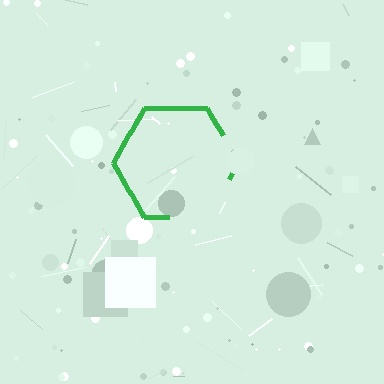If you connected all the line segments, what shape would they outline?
They would outline a hexagon.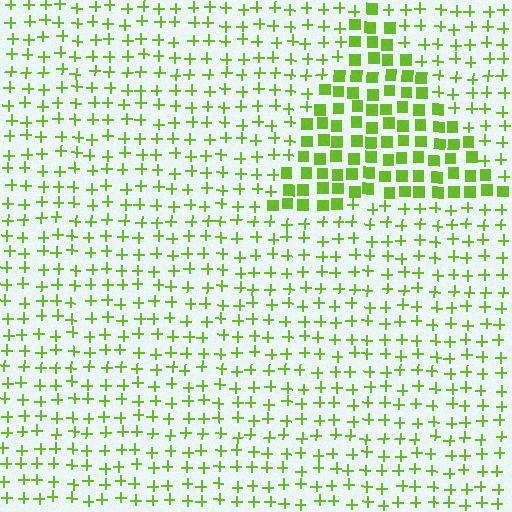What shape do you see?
I see a triangle.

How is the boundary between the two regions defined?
The boundary is defined by a change in element shape: squares inside vs. plus signs outside. All elements share the same color and spacing.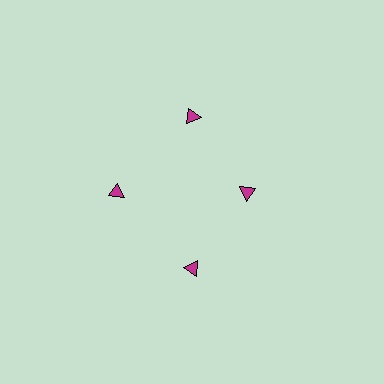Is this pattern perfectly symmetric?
No. The 4 magenta triangles are arranged in a ring, but one element near the 3 o'clock position is pulled inward toward the center, breaking the 4-fold rotational symmetry.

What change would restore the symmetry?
The symmetry would be restored by moving it outward, back onto the ring so that all 4 triangles sit at equal angles and equal distance from the center.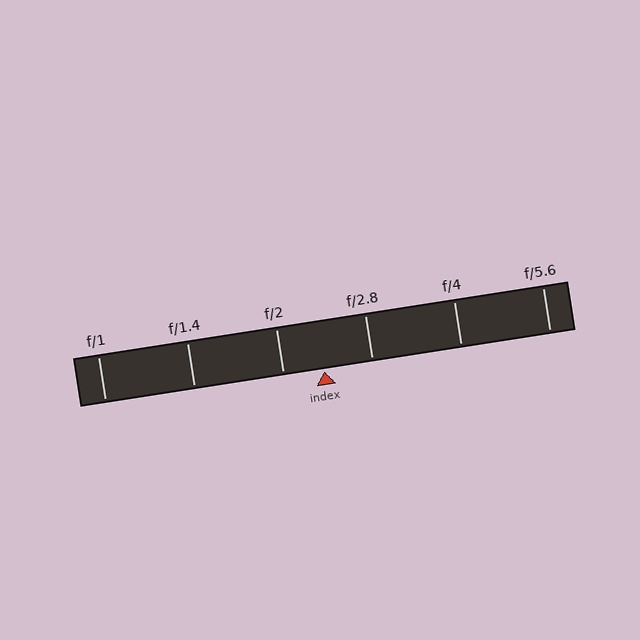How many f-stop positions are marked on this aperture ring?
There are 6 f-stop positions marked.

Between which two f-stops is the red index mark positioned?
The index mark is between f/2 and f/2.8.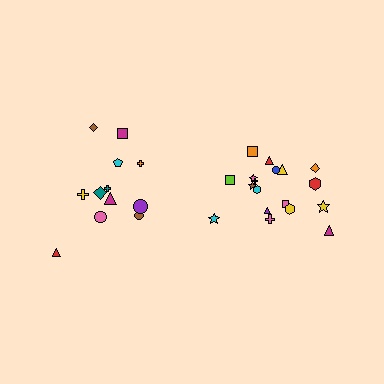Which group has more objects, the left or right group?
The right group.